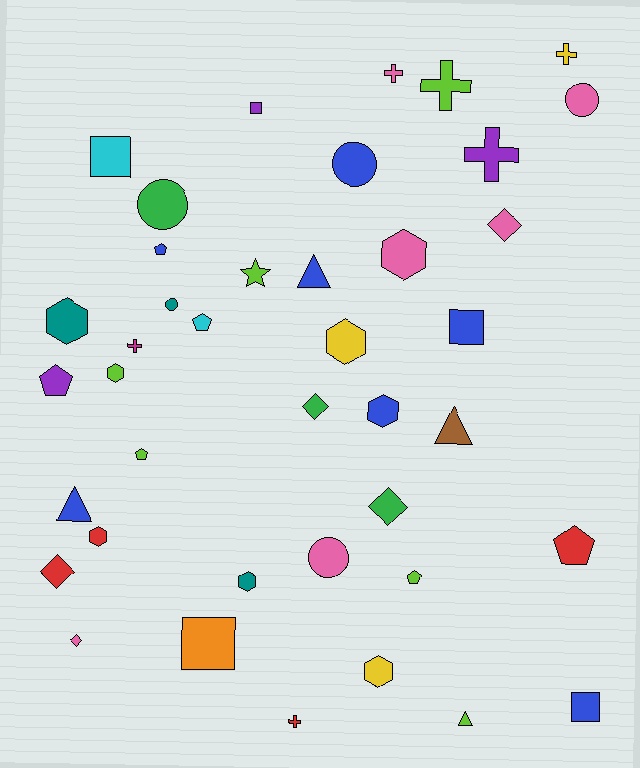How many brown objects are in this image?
There is 1 brown object.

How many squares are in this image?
There are 5 squares.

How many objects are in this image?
There are 40 objects.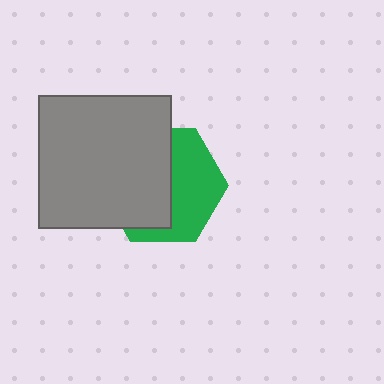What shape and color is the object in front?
The object in front is a gray square.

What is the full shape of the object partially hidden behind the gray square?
The partially hidden object is a green hexagon.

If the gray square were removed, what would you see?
You would see the complete green hexagon.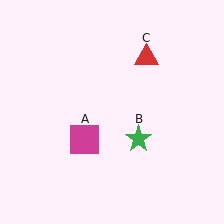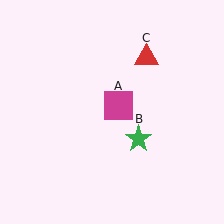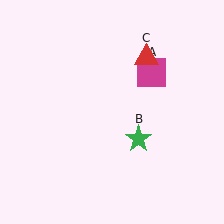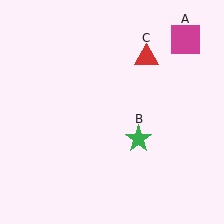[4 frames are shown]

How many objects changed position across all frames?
1 object changed position: magenta square (object A).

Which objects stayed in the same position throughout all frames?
Green star (object B) and red triangle (object C) remained stationary.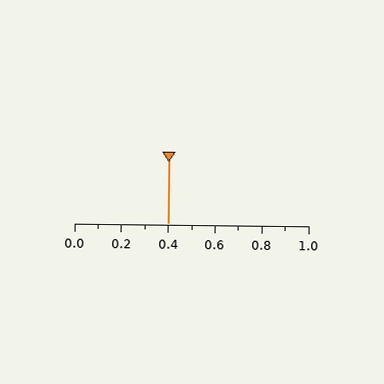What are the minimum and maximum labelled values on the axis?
The axis runs from 0.0 to 1.0.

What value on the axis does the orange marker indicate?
The marker indicates approximately 0.4.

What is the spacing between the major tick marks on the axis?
The major ticks are spaced 0.2 apart.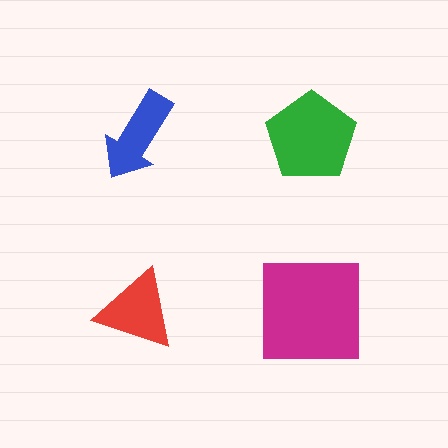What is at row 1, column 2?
A green pentagon.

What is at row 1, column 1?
A blue arrow.